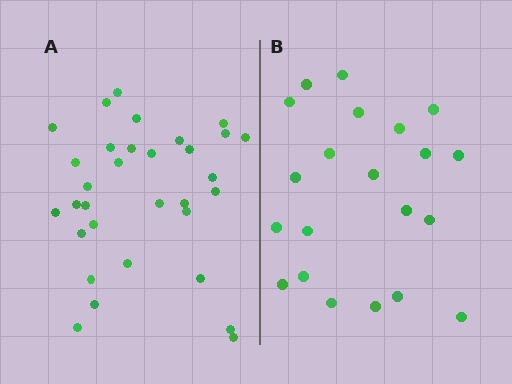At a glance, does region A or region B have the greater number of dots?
Region A (the left region) has more dots.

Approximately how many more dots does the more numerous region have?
Region A has roughly 12 or so more dots than region B.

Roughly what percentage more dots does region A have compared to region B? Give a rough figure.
About 50% more.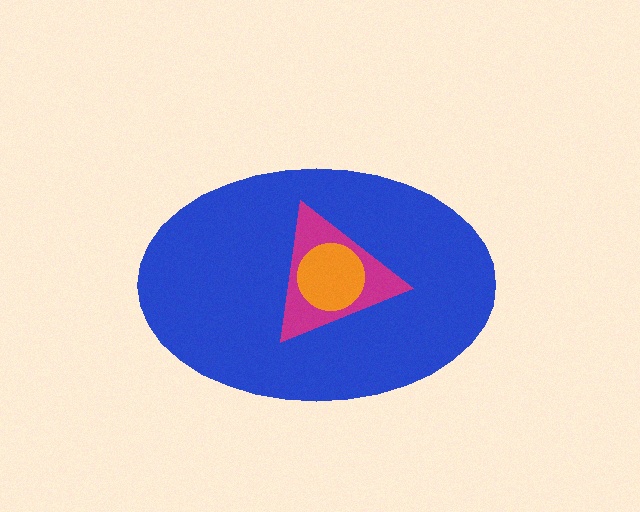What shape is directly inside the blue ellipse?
The magenta triangle.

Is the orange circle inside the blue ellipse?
Yes.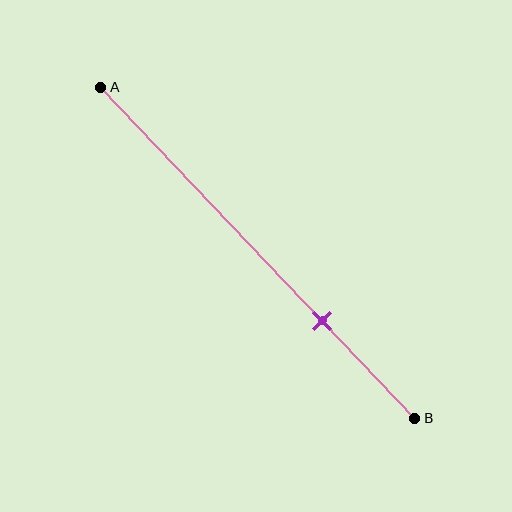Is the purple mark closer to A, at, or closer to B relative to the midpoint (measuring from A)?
The purple mark is closer to point B than the midpoint of segment AB.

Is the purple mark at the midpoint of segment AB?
No, the mark is at about 70% from A, not at the 50% midpoint.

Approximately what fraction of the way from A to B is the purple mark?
The purple mark is approximately 70% of the way from A to B.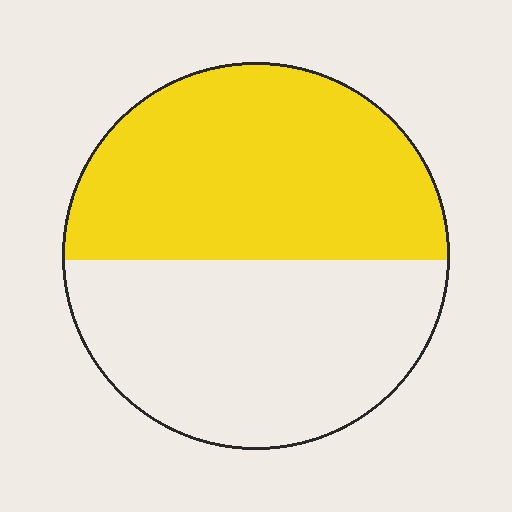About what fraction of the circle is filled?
About one half (1/2).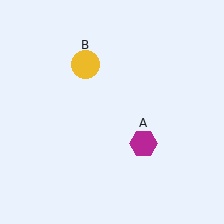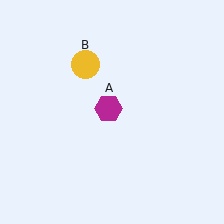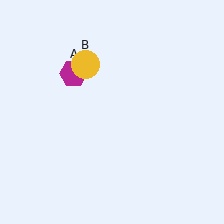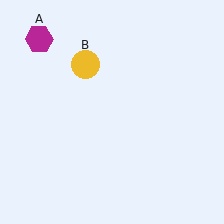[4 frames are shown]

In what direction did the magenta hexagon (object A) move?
The magenta hexagon (object A) moved up and to the left.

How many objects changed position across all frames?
1 object changed position: magenta hexagon (object A).